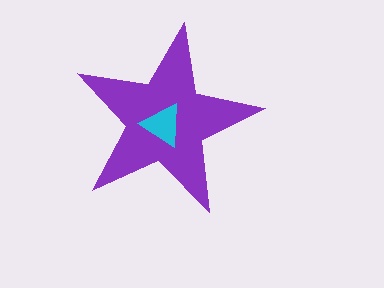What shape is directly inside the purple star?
The cyan triangle.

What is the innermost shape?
The cyan triangle.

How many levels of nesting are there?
2.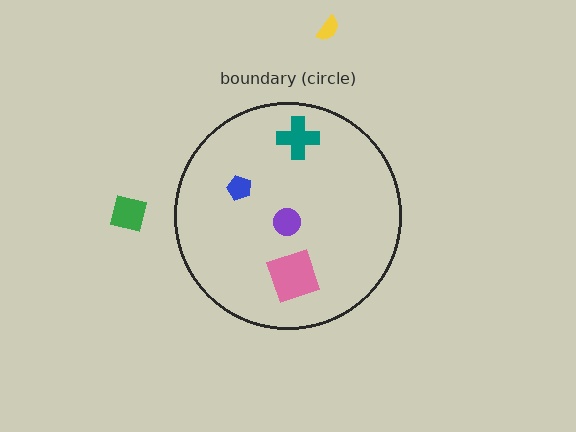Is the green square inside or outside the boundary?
Outside.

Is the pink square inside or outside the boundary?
Inside.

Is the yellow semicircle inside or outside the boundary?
Outside.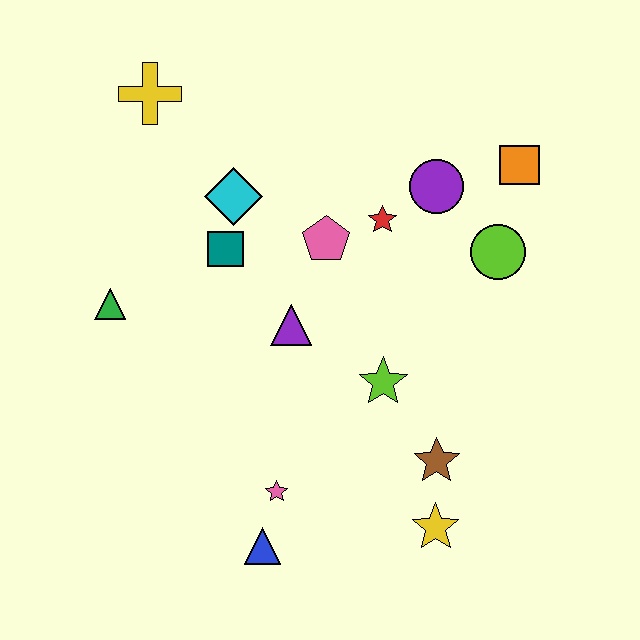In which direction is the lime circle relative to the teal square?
The lime circle is to the right of the teal square.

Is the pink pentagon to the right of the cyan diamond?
Yes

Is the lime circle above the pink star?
Yes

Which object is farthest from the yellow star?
The yellow cross is farthest from the yellow star.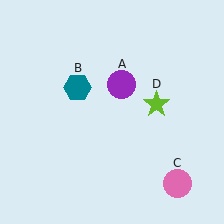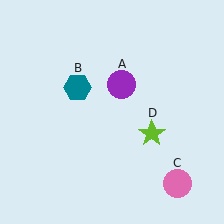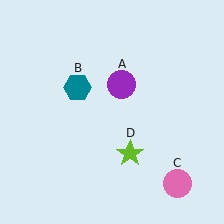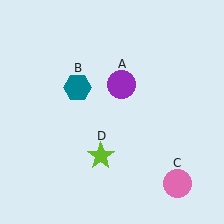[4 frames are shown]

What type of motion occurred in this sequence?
The lime star (object D) rotated clockwise around the center of the scene.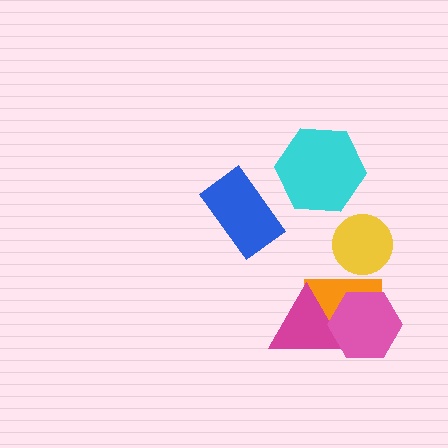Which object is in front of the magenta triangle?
The pink hexagon is in front of the magenta triangle.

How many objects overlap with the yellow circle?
1 object overlaps with the yellow circle.